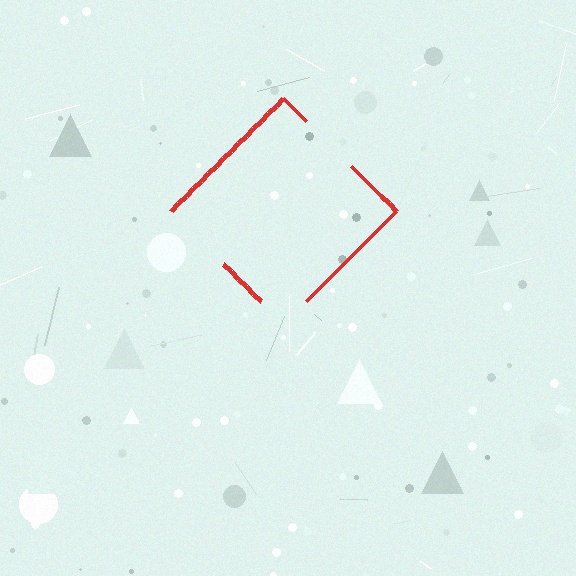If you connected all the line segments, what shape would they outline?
They would outline a diamond.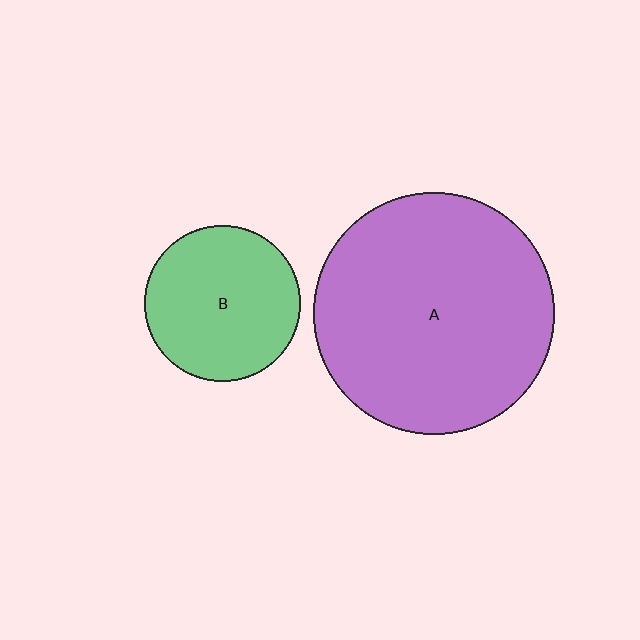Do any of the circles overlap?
No, none of the circles overlap.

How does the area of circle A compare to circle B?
Approximately 2.4 times.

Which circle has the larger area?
Circle A (purple).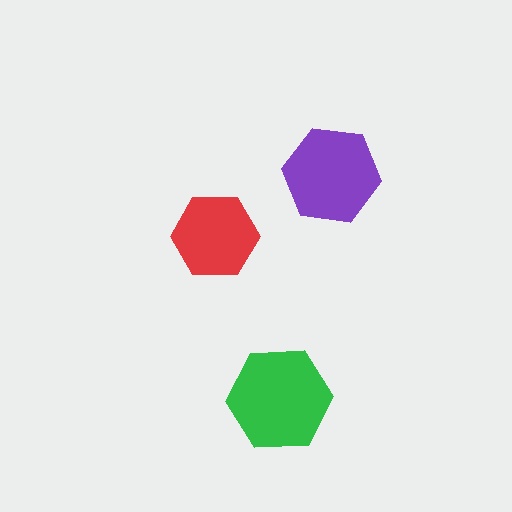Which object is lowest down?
The green hexagon is bottommost.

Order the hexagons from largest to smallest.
the green one, the purple one, the red one.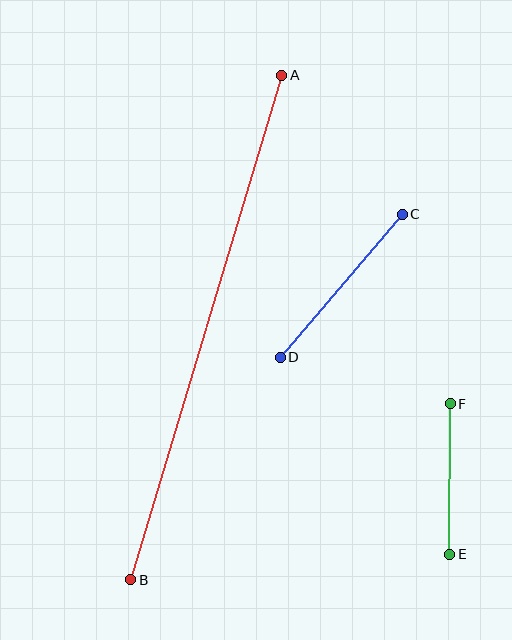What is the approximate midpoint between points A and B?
The midpoint is at approximately (206, 327) pixels.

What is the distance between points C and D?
The distance is approximately 188 pixels.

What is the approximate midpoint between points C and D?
The midpoint is at approximately (341, 286) pixels.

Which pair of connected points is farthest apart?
Points A and B are farthest apart.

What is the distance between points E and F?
The distance is approximately 151 pixels.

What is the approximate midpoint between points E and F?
The midpoint is at approximately (450, 479) pixels.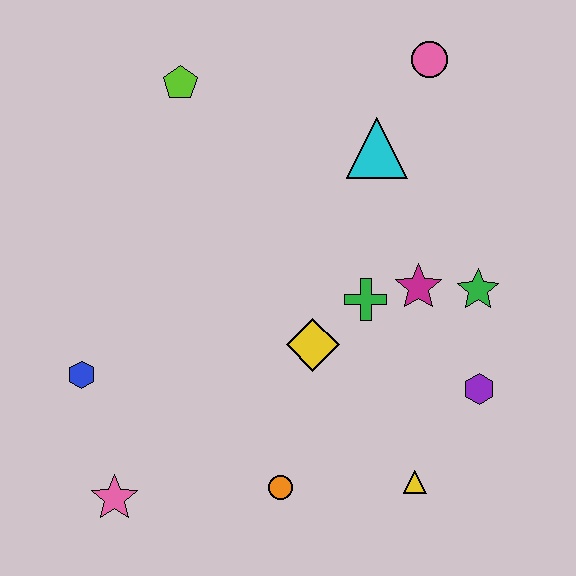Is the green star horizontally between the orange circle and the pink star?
No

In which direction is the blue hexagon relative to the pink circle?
The blue hexagon is to the left of the pink circle.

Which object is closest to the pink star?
The blue hexagon is closest to the pink star.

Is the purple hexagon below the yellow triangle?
No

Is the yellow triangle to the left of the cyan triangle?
No